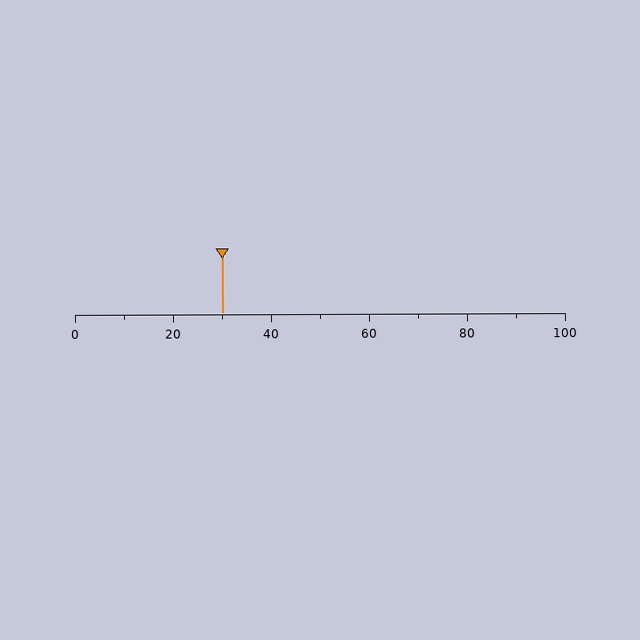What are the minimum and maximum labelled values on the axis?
The axis runs from 0 to 100.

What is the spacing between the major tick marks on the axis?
The major ticks are spaced 20 apart.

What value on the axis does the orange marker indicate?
The marker indicates approximately 30.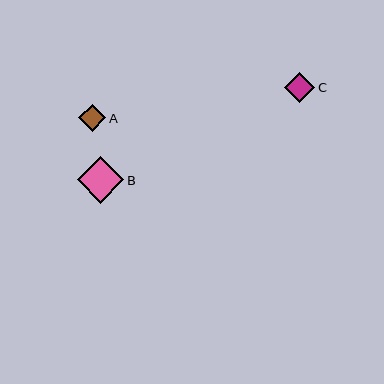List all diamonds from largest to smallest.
From largest to smallest: B, C, A.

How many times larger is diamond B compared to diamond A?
Diamond B is approximately 1.7 times the size of diamond A.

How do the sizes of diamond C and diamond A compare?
Diamond C and diamond A are approximately the same size.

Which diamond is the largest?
Diamond B is the largest with a size of approximately 46 pixels.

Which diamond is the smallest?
Diamond A is the smallest with a size of approximately 27 pixels.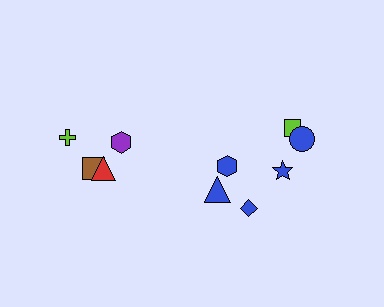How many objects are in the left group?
There are 4 objects.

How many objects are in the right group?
There are 6 objects.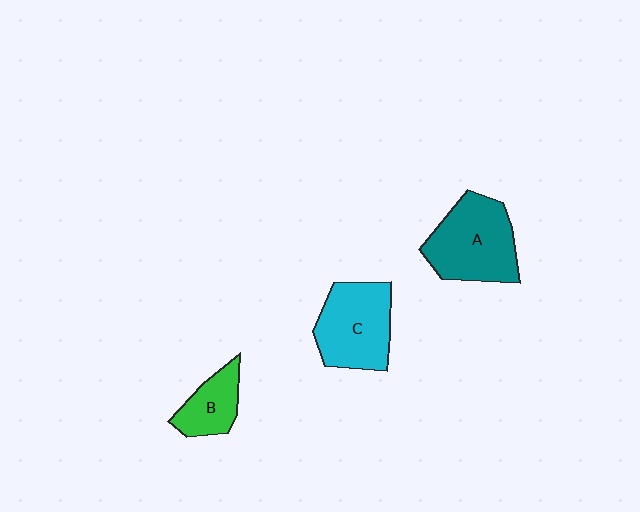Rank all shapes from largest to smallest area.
From largest to smallest: A (teal), C (cyan), B (green).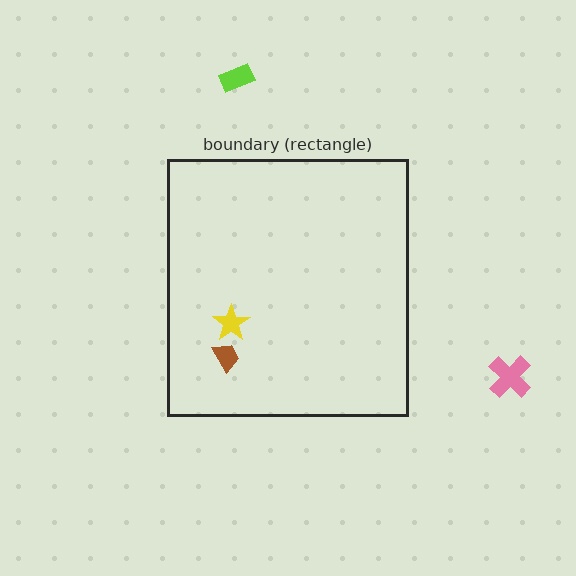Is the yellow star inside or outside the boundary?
Inside.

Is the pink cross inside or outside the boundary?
Outside.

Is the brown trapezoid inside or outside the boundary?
Inside.